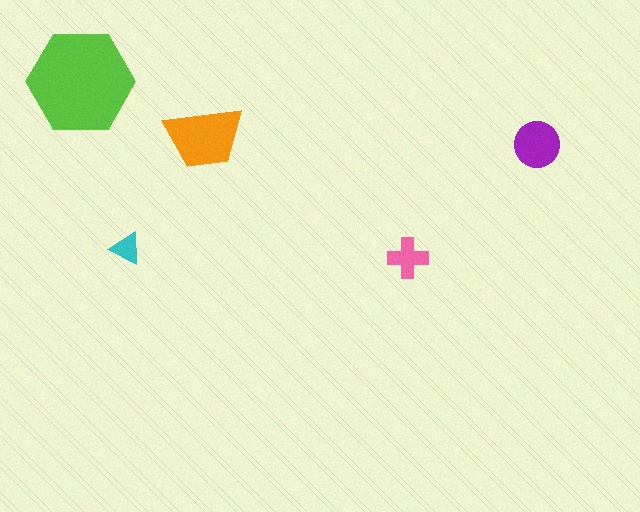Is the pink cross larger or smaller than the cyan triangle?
Larger.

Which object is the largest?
The lime hexagon.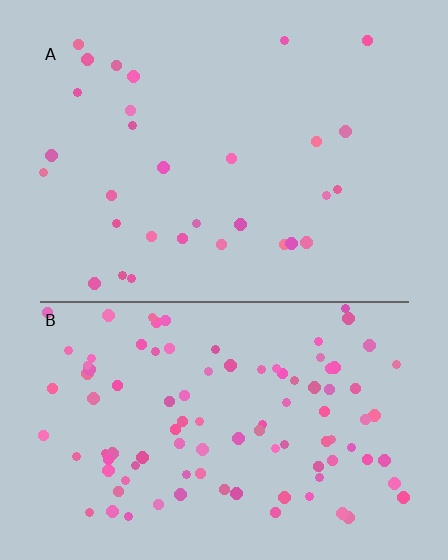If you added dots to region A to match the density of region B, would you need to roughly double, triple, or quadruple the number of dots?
Approximately triple.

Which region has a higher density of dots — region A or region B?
B (the bottom).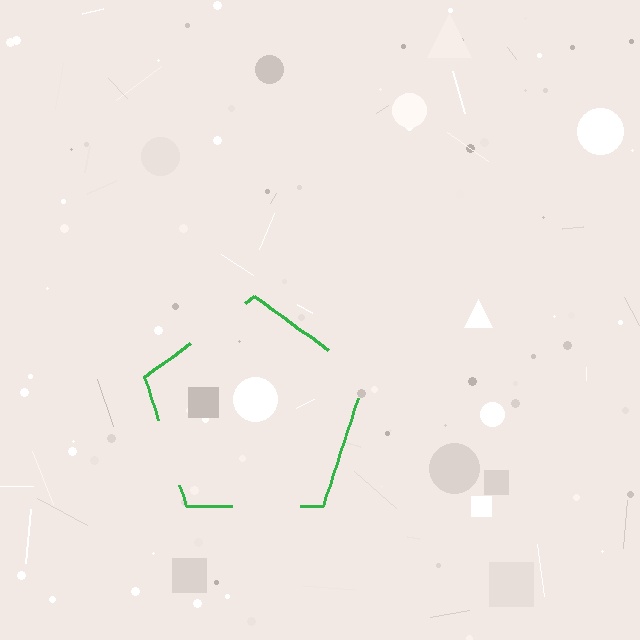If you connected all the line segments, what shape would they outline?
They would outline a pentagon.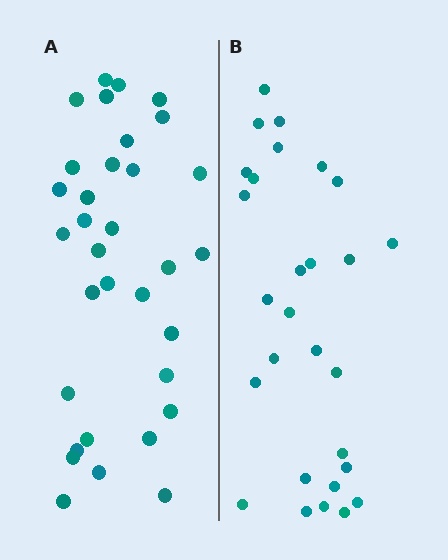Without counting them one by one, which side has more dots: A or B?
Region A (the left region) has more dots.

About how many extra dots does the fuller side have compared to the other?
Region A has about 5 more dots than region B.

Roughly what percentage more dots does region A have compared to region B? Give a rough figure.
About 20% more.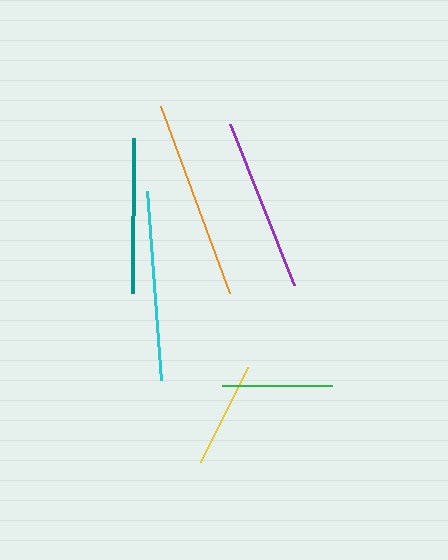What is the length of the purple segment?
The purple segment is approximately 174 pixels long.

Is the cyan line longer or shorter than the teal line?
The cyan line is longer than the teal line.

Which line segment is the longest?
The orange line is the longest at approximately 200 pixels.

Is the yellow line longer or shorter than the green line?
The green line is longer than the yellow line.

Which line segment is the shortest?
The yellow line is the shortest at approximately 106 pixels.